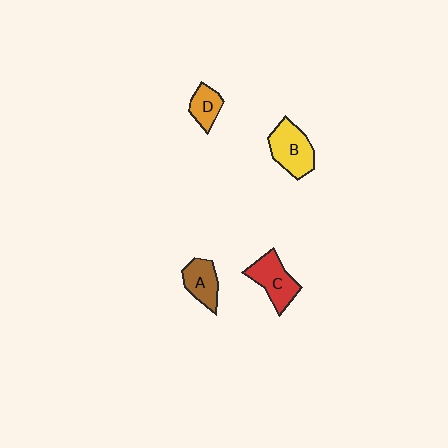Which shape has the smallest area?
Shape D (orange).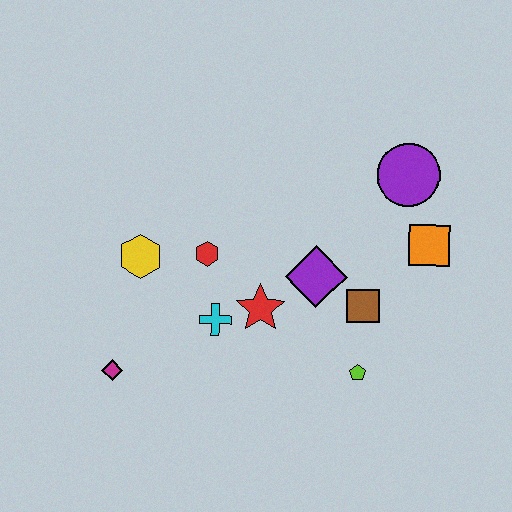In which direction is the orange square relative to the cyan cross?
The orange square is to the right of the cyan cross.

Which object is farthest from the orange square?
The magenta diamond is farthest from the orange square.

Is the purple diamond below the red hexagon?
Yes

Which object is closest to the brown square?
The purple diamond is closest to the brown square.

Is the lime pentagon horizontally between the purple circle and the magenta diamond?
Yes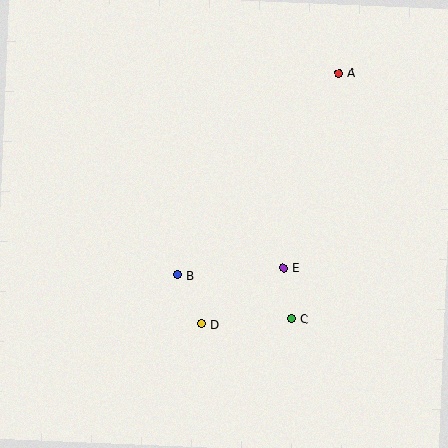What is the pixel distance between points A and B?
The distance between A and B is 259 pixels.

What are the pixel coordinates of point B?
Point B is at (177, 275).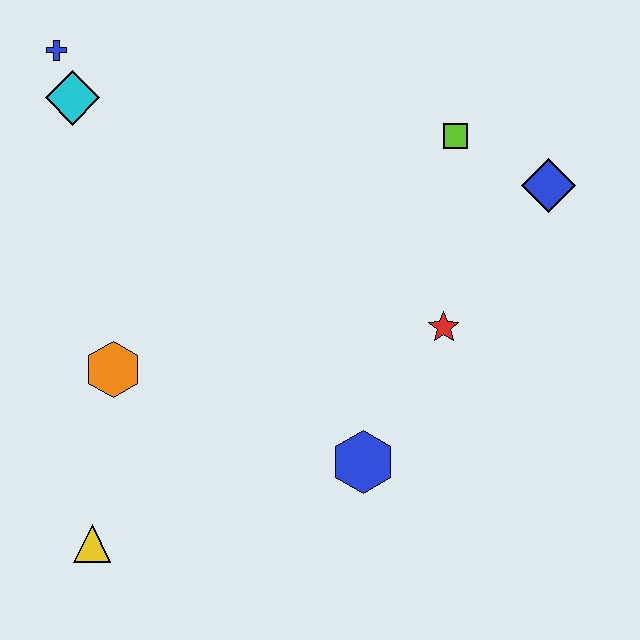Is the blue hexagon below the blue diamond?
Yes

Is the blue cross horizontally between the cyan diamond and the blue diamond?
No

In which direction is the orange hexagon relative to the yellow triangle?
The orange hexagon is above the yellow triangle.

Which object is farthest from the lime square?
The yellow triangle is farthest from the lime square.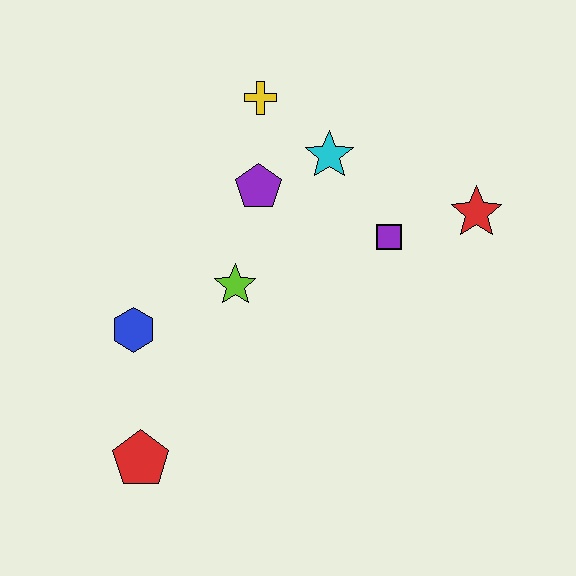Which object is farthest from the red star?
The red pentagon is farthest from the red star.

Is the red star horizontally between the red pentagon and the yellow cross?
No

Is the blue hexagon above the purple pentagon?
No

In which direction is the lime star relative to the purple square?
The lime star is to the left of the purple square.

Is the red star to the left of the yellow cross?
No